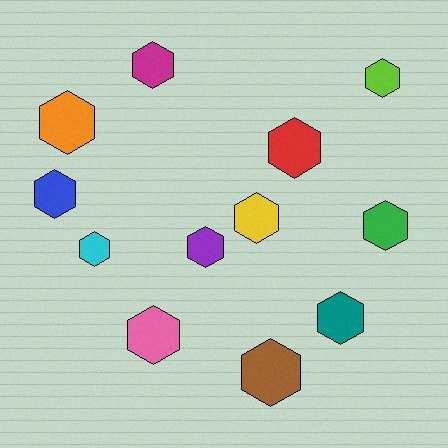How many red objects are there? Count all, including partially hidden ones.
There is 1 red object.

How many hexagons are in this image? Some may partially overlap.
There are 12 hexagons.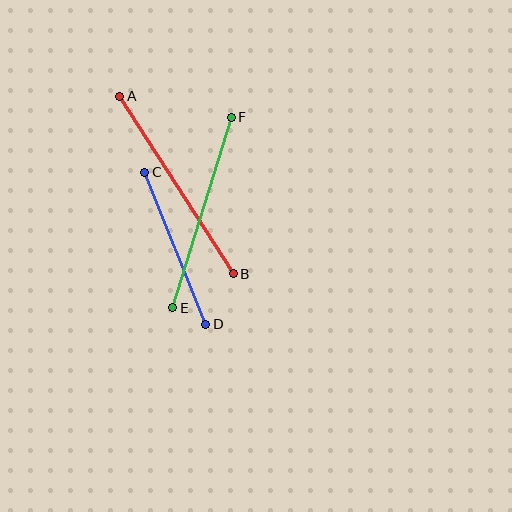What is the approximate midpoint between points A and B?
The midpoint is at approximately (176, 185) pixels.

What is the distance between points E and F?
The distance is approximately 199 pixels.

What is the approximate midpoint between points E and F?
The midpoint is at approximately (202, 213) pixels.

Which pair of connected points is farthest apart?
Points A and B are farthest apart.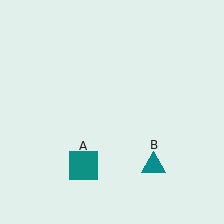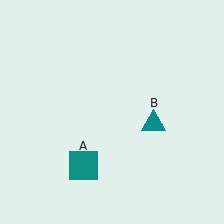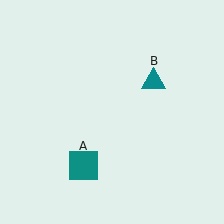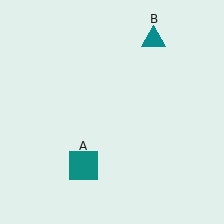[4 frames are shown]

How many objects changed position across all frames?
1 object changed position: teal triangle (object B).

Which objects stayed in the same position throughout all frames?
Teal square (object A) remained stationary.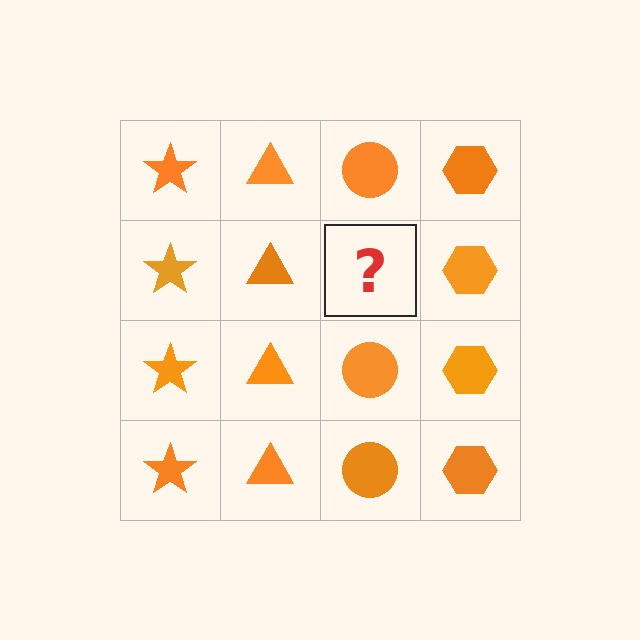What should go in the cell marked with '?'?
The missing cell should contain an orange circle.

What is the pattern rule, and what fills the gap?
The rule is that each column has a consistent shape. The gap should be filled with an orange circle.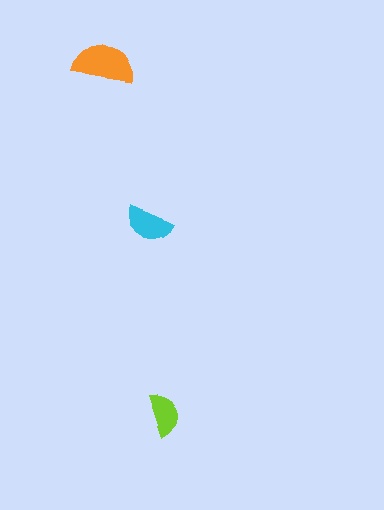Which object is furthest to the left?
The orange semicircle is leftmost.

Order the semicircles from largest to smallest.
the orange one, the cyan one, the lime one.